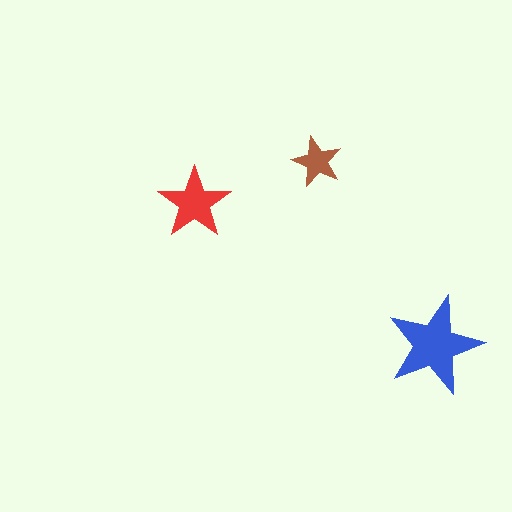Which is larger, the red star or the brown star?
The red one.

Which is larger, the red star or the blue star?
The blue one.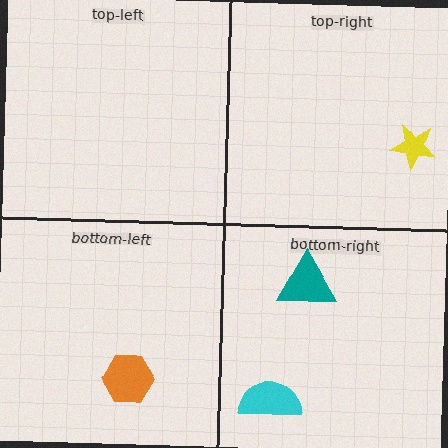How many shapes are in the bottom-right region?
2.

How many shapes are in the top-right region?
1.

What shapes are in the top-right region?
The yellow star.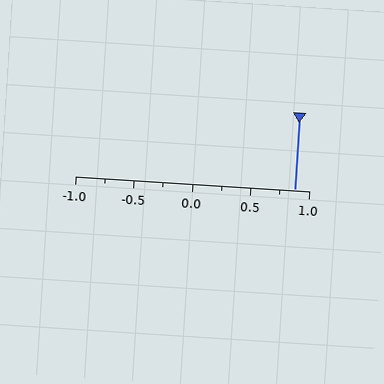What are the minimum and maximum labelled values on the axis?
The axis runs from -1.0 to 1.0.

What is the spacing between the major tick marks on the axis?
The major ticks are spaced 0.5 apart.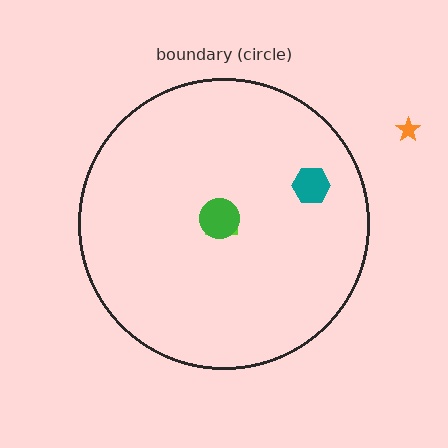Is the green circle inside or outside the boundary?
Inside.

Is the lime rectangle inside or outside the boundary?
Inside.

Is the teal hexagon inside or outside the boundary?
Inside.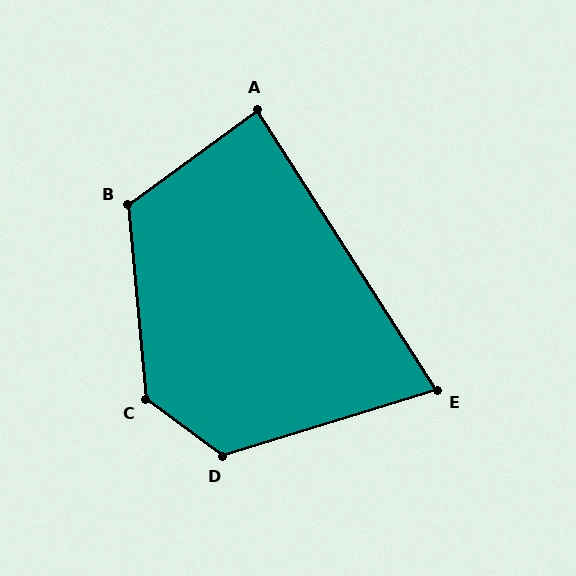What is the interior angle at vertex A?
Approximately 86 degrees (approximately right).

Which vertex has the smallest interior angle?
E, at approximately 75 degrees.